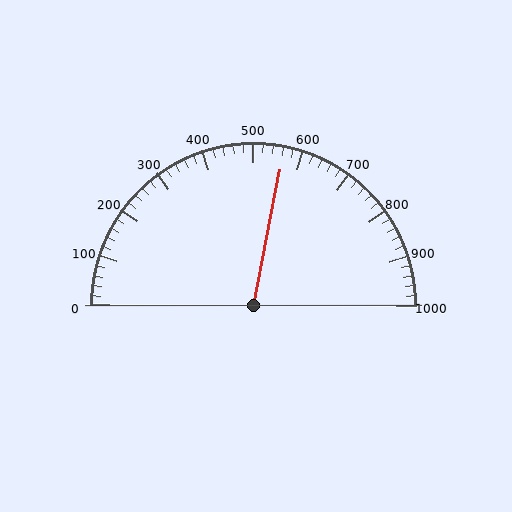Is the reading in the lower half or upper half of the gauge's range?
The reading is in the upper half of the range (0 to 1000).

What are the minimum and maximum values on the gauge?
The gauge ranges from 0 to 1000.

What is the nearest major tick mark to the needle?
The nearest major tick mark is 600.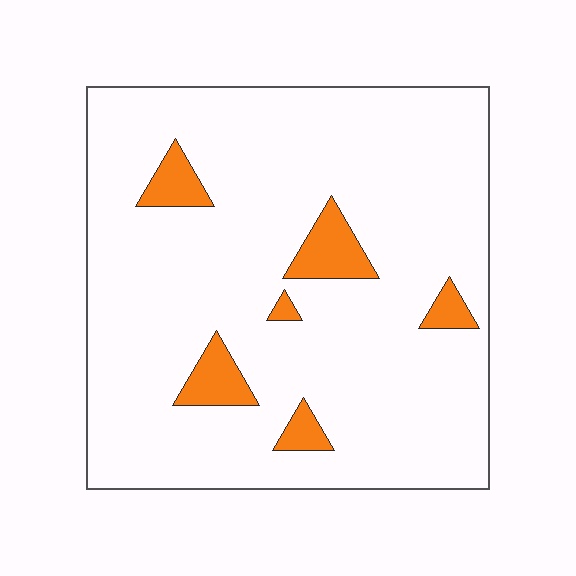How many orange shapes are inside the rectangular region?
6.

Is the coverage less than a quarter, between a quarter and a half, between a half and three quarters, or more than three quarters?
Less than a quarter.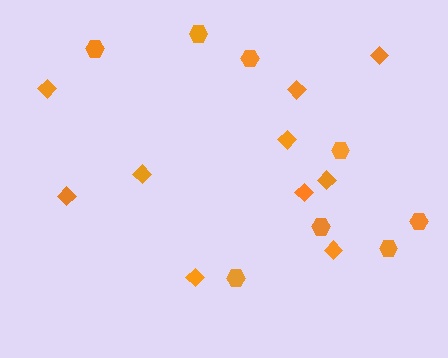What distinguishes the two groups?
There are 2 groups: one group of diamonds (10) and one group of hexagons (8).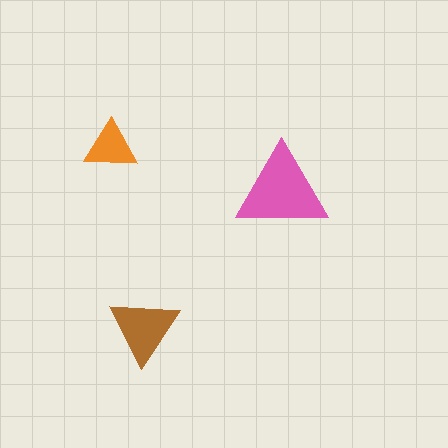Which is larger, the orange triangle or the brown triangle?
The brown one.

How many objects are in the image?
There are 3 objects in the image.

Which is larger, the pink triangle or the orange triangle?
The pink one.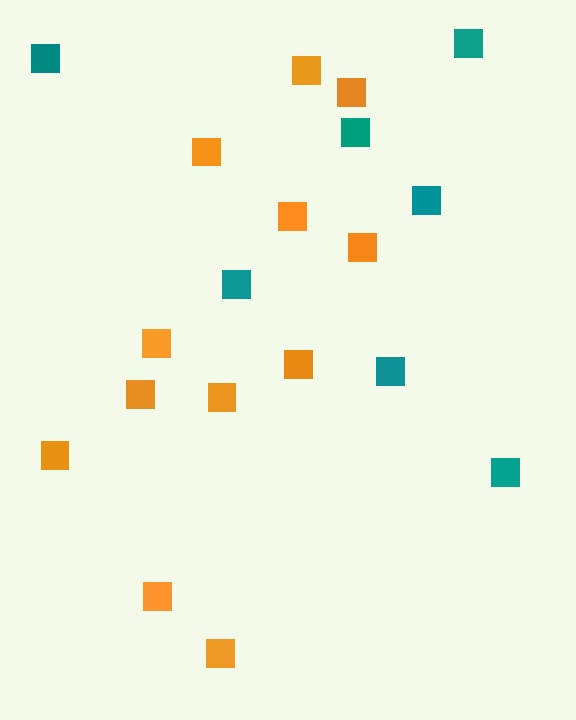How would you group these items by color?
There are 2 groups: one group of teal squares (7) and one group of orange squares (12).